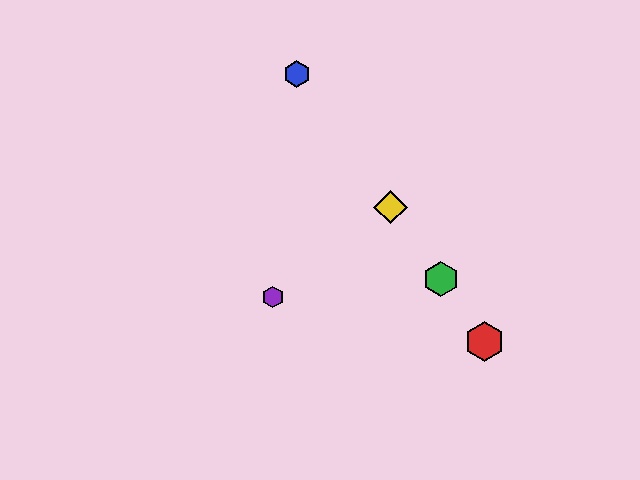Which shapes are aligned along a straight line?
The red hexagon, the blue hexagon, the green hexagon, the yellow diamond are aligned along a straight line.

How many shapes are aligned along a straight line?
4 shapes (the red hexagon, the blue hexagon, the green hexagon, the yellow diamond) are aligned along a straight line.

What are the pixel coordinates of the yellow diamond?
The yellow diamond is at (390, 207).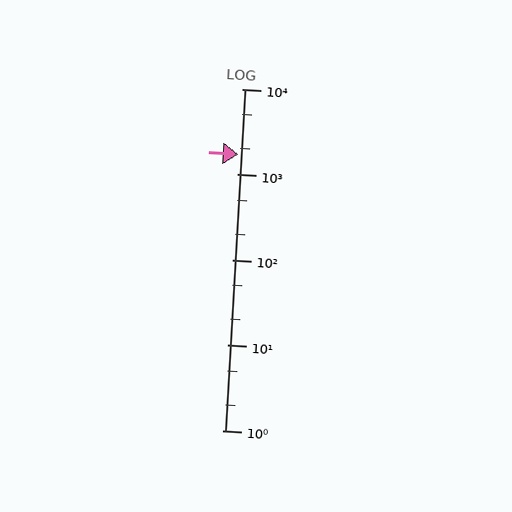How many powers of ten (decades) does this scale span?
The scale spans 4 decades, from 1 to 10000.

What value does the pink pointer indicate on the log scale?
The pointer indicates approximately 1700.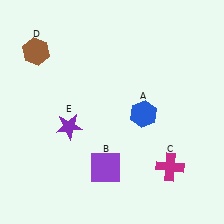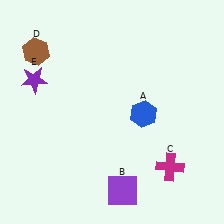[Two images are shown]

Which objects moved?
The objects that moved are: the purple square (B), the purple star (E).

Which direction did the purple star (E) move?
The purple star (E) moved up.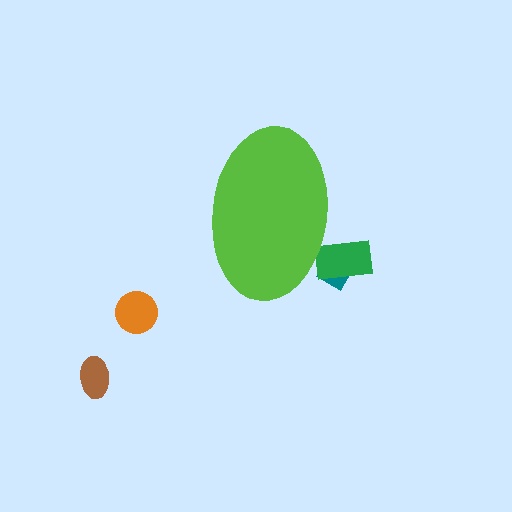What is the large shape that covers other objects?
A lime ellipse.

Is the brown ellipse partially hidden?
No, the brown ellipse is fully visible.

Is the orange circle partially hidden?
No, the orange circle is fully visible.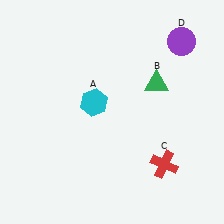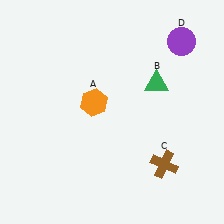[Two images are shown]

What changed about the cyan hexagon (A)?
In Image 1, A is cyan. In Image 2, it changed to orange.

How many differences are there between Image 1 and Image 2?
There are 2 differences between the two images.